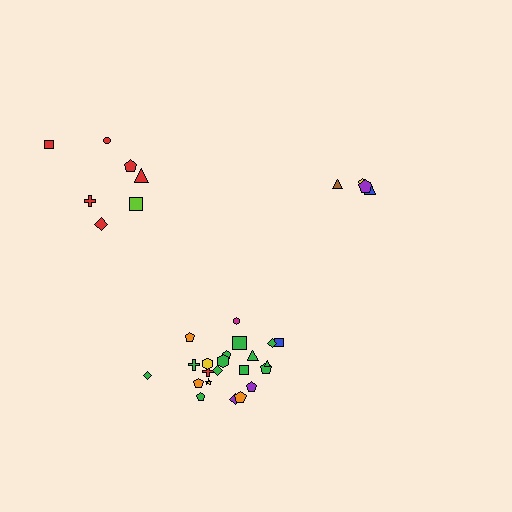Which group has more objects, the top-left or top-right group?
The top-left group.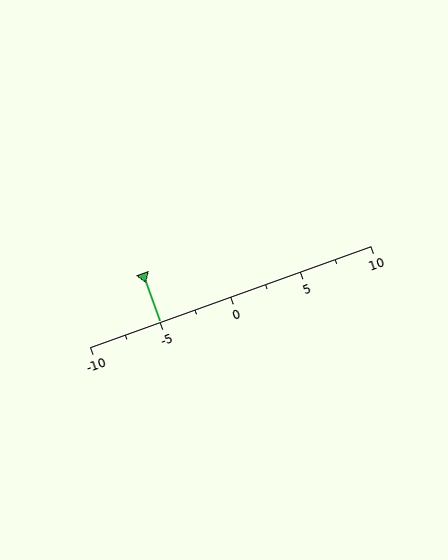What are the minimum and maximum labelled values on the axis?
The axis runs from -10 to 10.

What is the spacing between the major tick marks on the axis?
The major ticks are spaced 5 apart.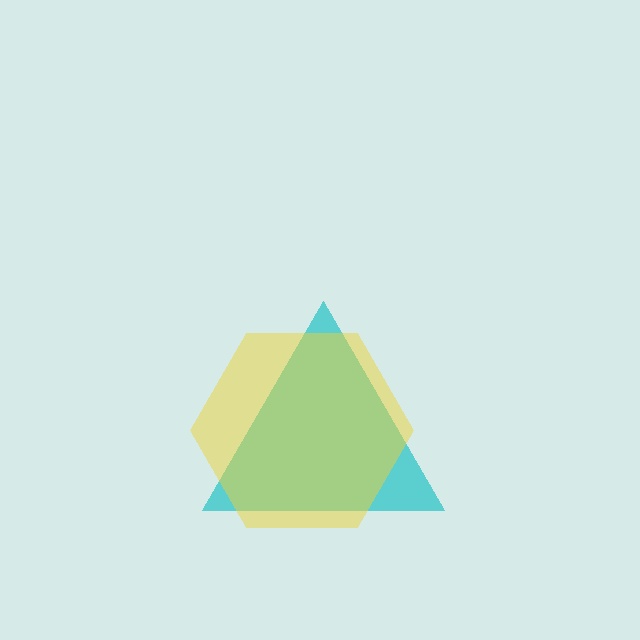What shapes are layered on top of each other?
The layered shapes are: a cyan triangle, a yellow hexagon.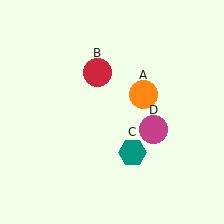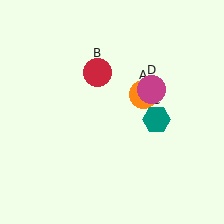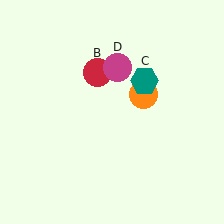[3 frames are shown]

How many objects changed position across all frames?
2 objects changed position: teal hexagon (object C), magenta circle (object D).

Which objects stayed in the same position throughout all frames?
Orange circle (object A) and red circle (object B) remained stationary.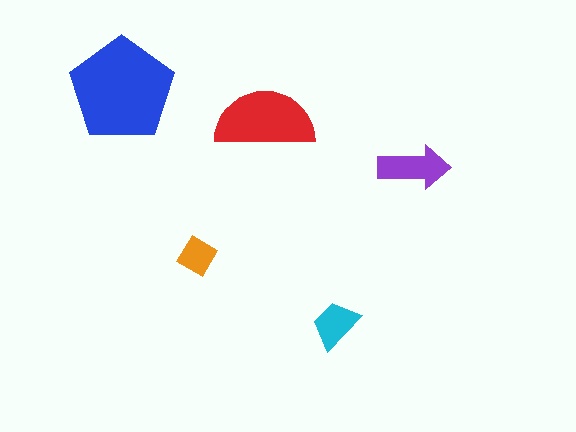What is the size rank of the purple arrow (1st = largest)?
3rd.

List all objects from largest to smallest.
The blue pentagon, the red semicircle, the purple arrow, the cyan trapezoid, the orange diamond.